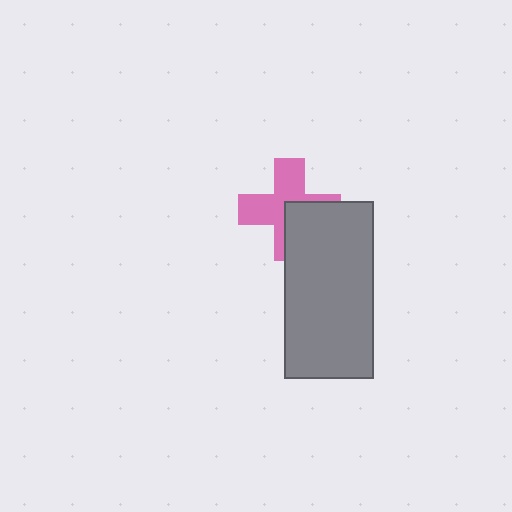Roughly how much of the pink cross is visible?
About half of it is visible (roughly 61%).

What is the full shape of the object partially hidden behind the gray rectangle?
The partially hidden object is a pink cross.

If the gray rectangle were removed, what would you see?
You would see the complete pink cross.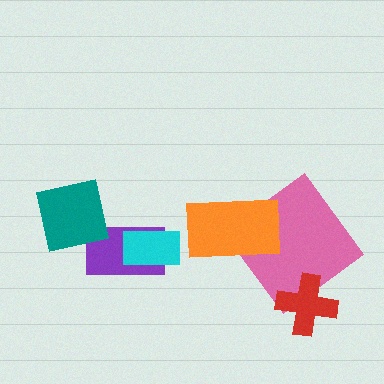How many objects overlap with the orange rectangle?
1 object overlaps with the orange rectangle.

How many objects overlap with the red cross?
1 object overlaps with the red cross.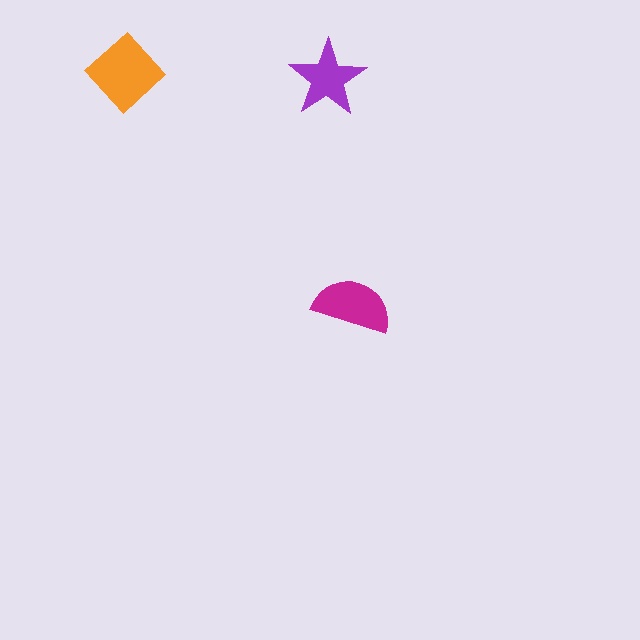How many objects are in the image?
There are 3 objects in the image.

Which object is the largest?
The orange diamond.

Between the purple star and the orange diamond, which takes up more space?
The orange diamond.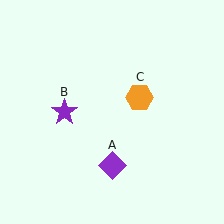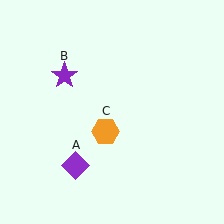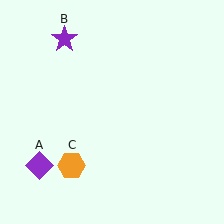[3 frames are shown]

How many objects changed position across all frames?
3 objects changed position: purple diamond (object A), purple star (object B), orange hexagon (object C).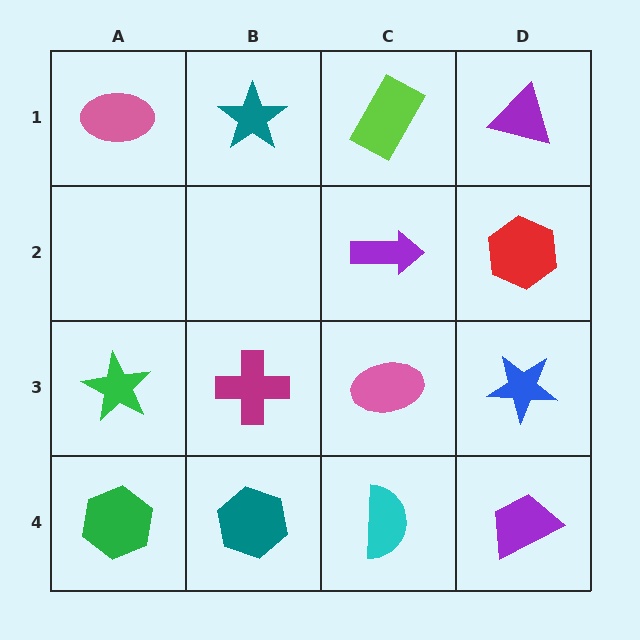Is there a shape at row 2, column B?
No, that cell is empty.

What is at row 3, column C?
A pink ellipse.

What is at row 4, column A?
A green hexagon.